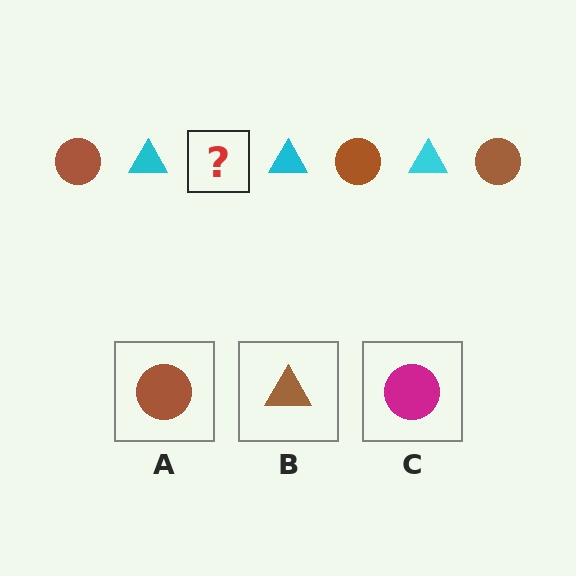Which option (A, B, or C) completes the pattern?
A.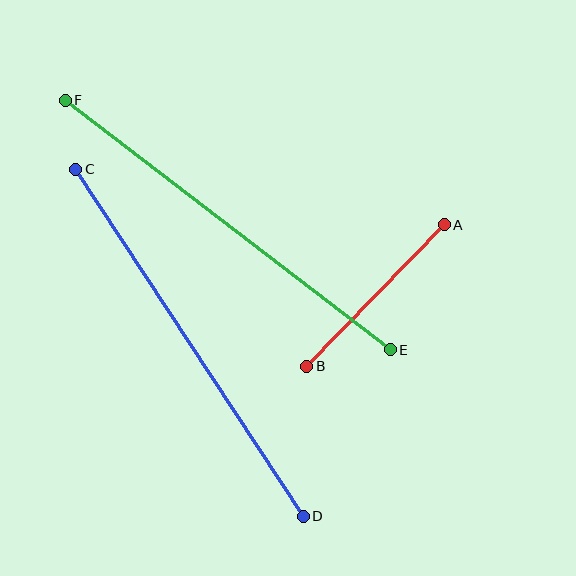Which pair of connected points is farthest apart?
Points C and D are farthest apart.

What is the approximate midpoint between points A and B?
The midpoint is at approximately (376, 295) pixels.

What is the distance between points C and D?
The distance is approximately 415 pixels.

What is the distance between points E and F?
The distance is approximately 410 pixels.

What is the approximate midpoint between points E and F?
The midpoint is at approximately (228, 225) pixels.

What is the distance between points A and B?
The distance is approximately 197 pixels.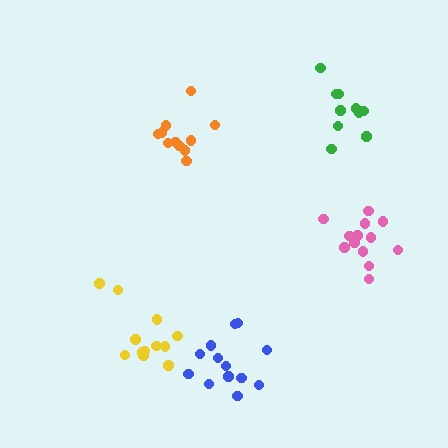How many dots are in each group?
Group 1: 12 dots, Group 2: 13 dots, Group 3: 13 dots, Group 4: 10 dots, Group 5: 11 dots (59 total).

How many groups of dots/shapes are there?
There are 5 groups.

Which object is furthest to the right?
The pink cluster is rightmost.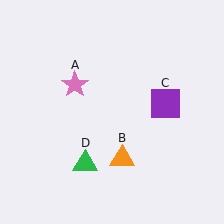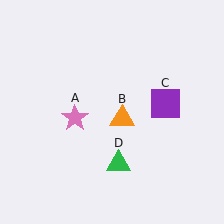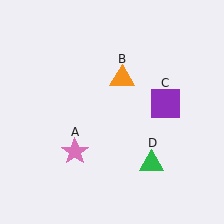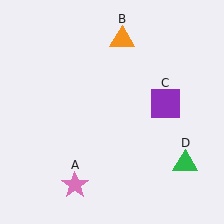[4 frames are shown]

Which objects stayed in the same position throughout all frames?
Purple square (object C) remained stationary.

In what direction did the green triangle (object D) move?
The green triangle (object D) moved right.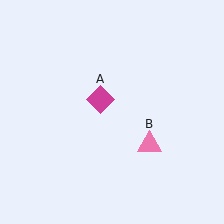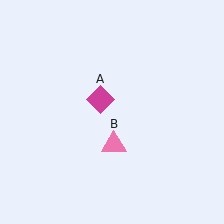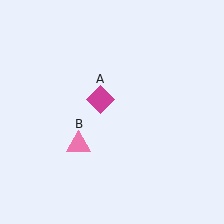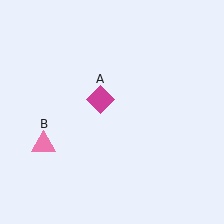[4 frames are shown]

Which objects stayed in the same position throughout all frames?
Magenta diamond (object A) remained stationary.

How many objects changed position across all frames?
1 object changed position: pink triangle (object B).